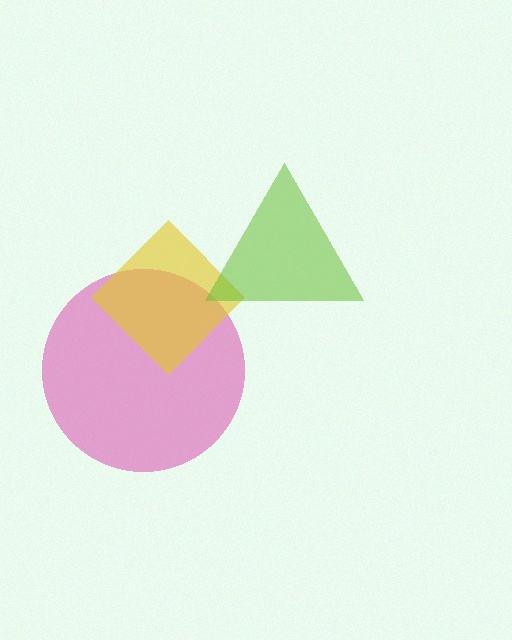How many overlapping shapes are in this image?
There are 3 overlapping shapes in the image.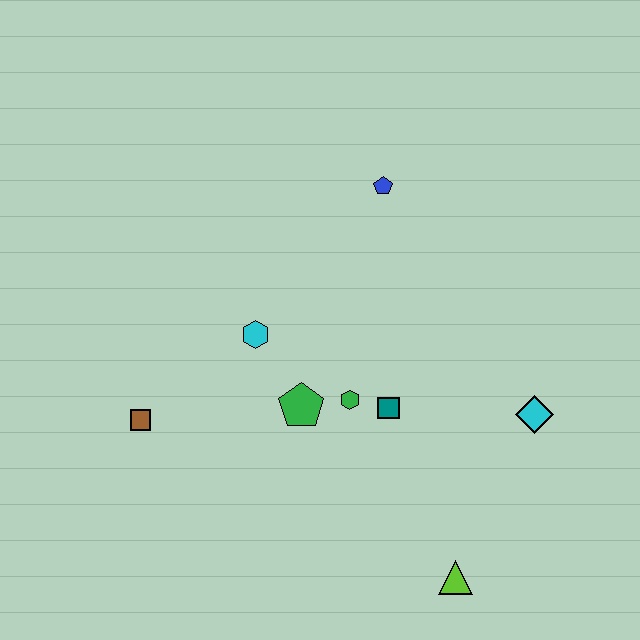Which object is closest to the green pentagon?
The green hexagon is closest to the green pentagon.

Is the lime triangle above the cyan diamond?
No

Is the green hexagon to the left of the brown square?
No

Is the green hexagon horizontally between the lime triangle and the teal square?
No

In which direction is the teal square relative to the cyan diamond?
The teal square is to the left of the cyan diamond.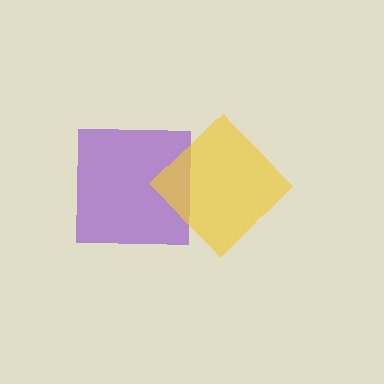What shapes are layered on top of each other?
The layered shapes are: a purple square, a yellow diamond.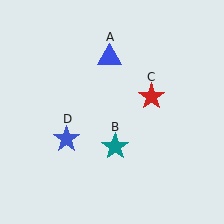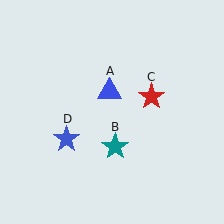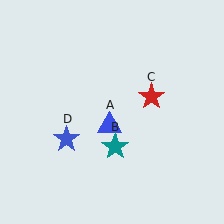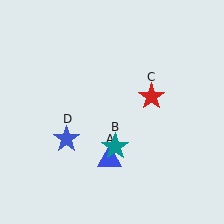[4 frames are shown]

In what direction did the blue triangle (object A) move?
The blue triangle (object A) moved down.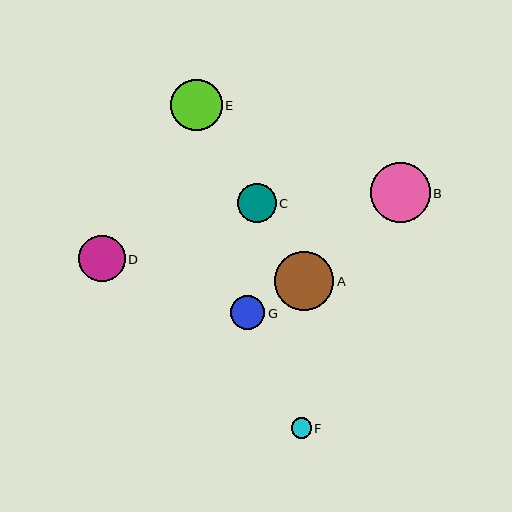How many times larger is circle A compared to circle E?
Circle A is approximately 1.1 times the size of circle E.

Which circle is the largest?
Circle B is the largest with a size of approximately 60 pixels.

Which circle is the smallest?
Circle F is the smallest with a size of approximately 20 pixels.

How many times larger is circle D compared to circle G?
Circle D is approximately 1.3 times the size of circle G.